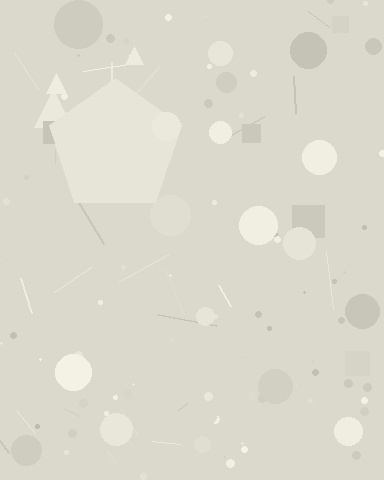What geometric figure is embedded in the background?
A pentagon is embedded in the background.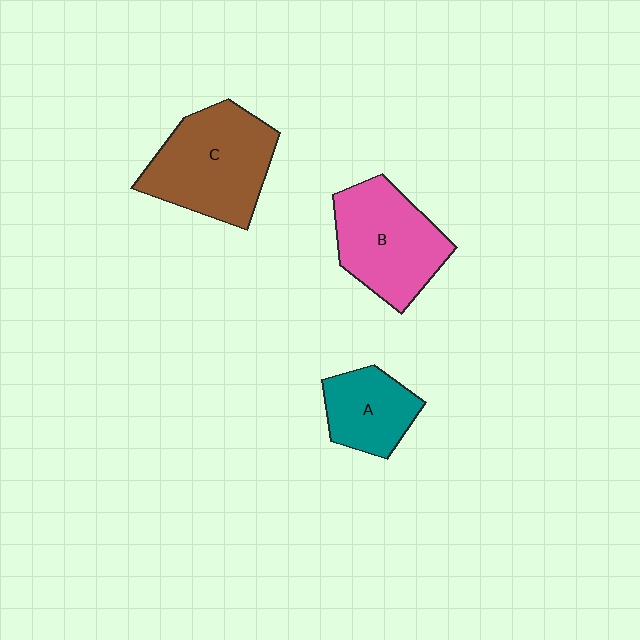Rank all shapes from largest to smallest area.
From largest to smallest: C (brown), B (pink), A (teal).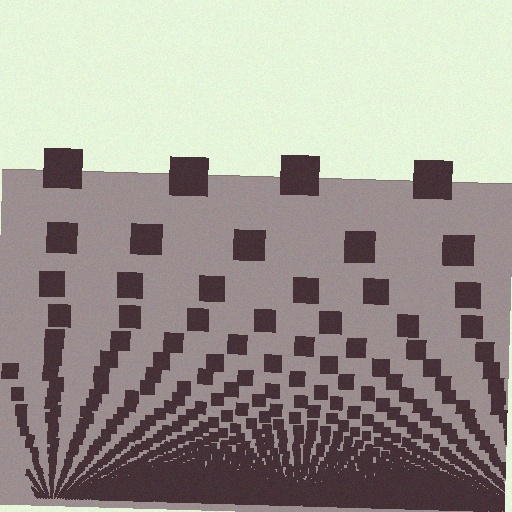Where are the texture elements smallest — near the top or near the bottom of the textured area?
Near the bottom.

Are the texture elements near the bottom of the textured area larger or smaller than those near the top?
Smaller. The gradient is inverted — elements near the bottom are smaller and denser.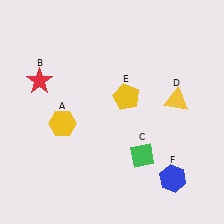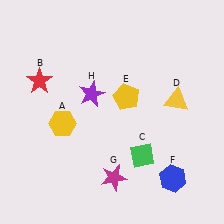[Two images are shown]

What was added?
A magenta star (G), a purple star (H) were added in Image 2.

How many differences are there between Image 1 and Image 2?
There are 2 differences between the two images.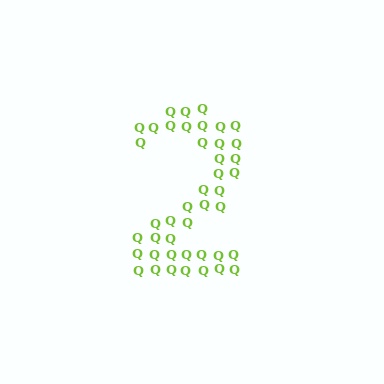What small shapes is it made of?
It is made of small letter Q's.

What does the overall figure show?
The overall figure shows the digit 2.